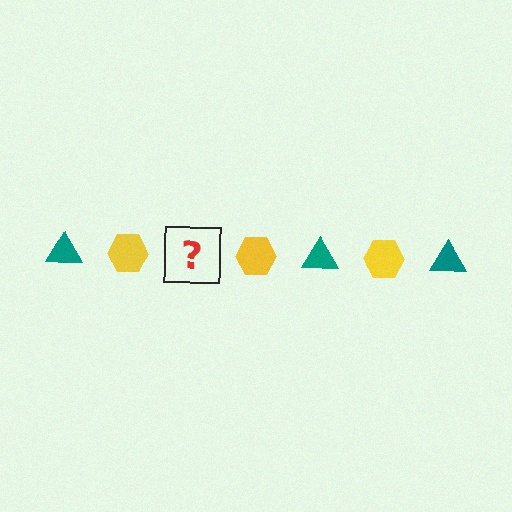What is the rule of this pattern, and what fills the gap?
The rule is that the pattern alternates between teal triangle and yellow hexagon. The gap should be filled with a teal triangle.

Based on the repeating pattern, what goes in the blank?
The blank should be a teal triangle.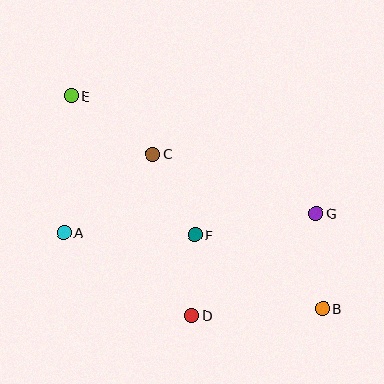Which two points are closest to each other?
Points D and F are closest to each other.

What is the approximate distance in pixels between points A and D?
The distance between A and D is approximately 152 pixels.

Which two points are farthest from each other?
Points B and E are farthest from each other.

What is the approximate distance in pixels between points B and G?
The distance between B and G is approximately 96 pixels.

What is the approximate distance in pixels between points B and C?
The distance between B and C is approximately 230 pixels.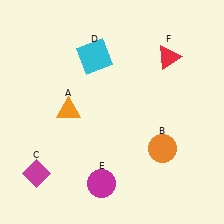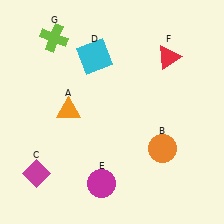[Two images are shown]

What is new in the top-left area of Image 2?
A lime cross (G) was added in the top-left area of Image 2.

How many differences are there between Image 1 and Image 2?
There is 1 difference between the two images.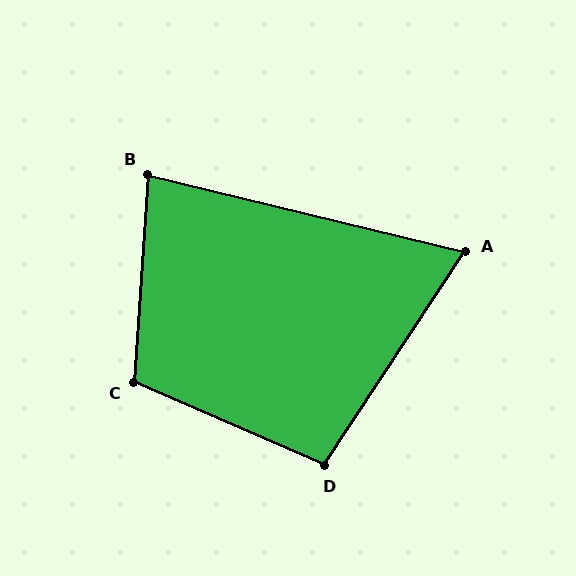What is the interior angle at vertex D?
Approximately 100 degrees (obtuse).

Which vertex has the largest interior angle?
C, at approximately 110 degrees.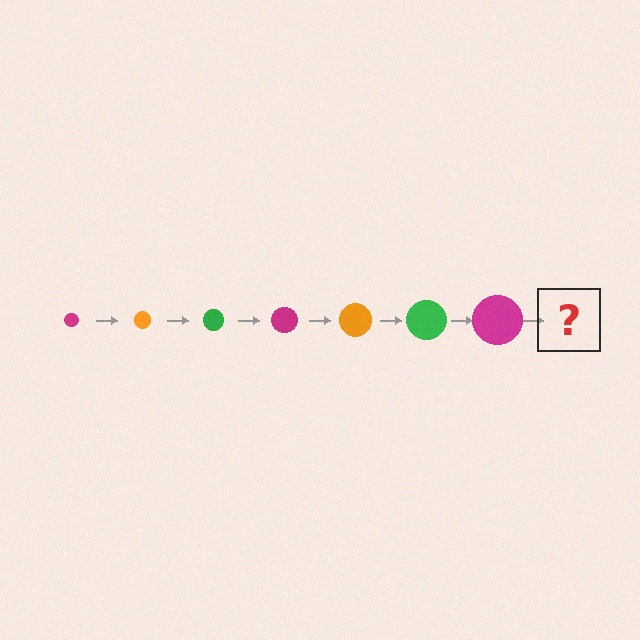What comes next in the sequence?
The next element should be an orange circle, larger than the previous one.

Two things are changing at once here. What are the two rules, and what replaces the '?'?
The two rules are that the circle grows larger each step and the color cycles through magenta, orange, and green. The '?' should be an orange circle, larger than the previous one.